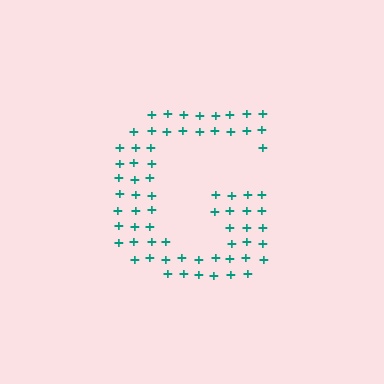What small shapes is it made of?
It is made of small plus signs.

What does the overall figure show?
The overall figure shows the letter G.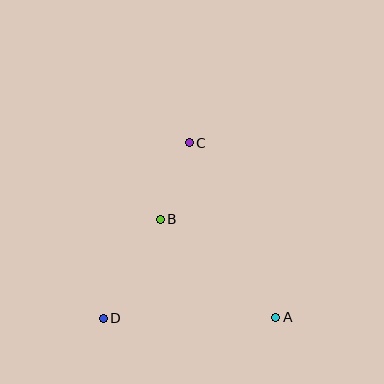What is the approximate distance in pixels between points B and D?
The distance between B and D is approximately 114 pixels.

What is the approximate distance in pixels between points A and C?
The distance between A and C is approximately 195 pixels.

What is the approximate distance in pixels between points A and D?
The distance between A and D is approximately 172 pixels.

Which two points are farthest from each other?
Points C and D are farthest from each other.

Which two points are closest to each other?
Points B and C are closest to each other.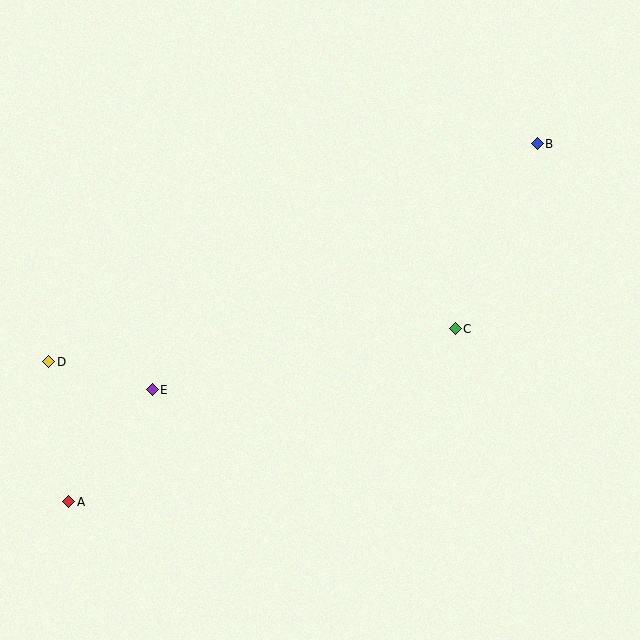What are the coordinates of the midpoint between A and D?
The midpoint between A and D is at (59, 432).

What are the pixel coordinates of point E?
Point E is at (152, 390).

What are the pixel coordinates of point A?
Point A is at (69, 502).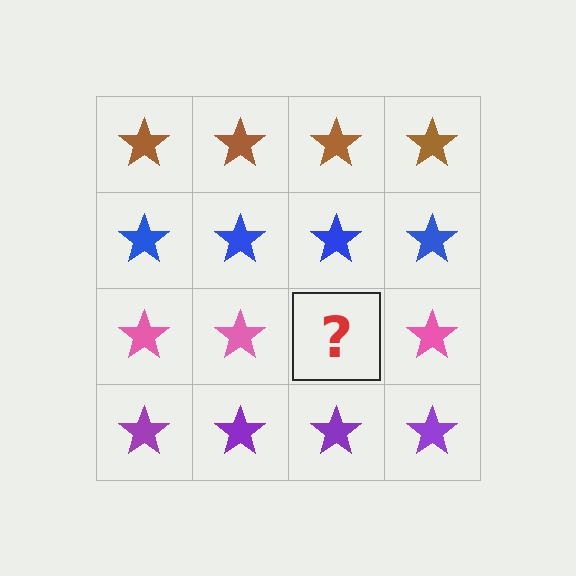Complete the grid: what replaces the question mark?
The question mark should be replaced with a pink star.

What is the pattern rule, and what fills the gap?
The rule is that each row has a consistent color. The gap should be filled with a pink star.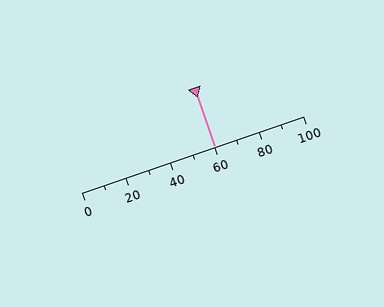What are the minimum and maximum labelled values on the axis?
The axis runs from 0 to 100.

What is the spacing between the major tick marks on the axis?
The major ticks are spaced 20 apart.